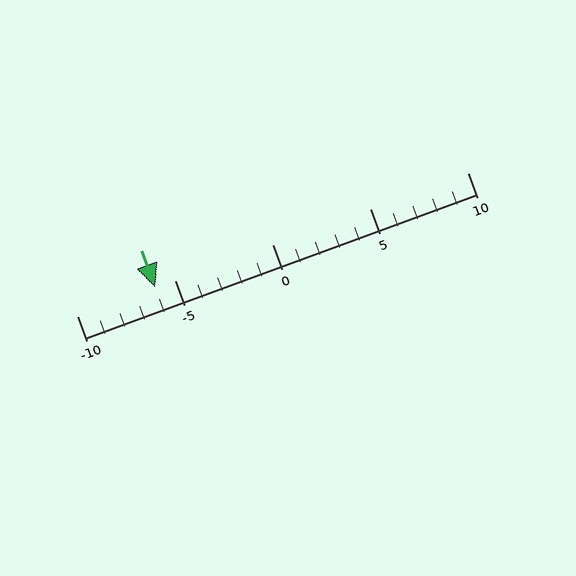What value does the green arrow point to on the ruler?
The green arrow points to approximately -6.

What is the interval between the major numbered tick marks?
The major tick marks are spaced 5 units apart.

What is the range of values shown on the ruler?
The ruler shows values from -10 to 10.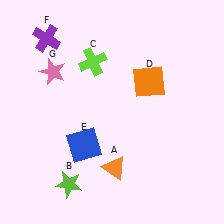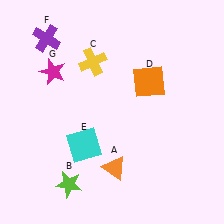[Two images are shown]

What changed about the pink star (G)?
In Image 1, G is pink. In Image 2, it changed to magenta.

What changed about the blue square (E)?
In Image 1, E is blue. In Image 2, it changed to cyan.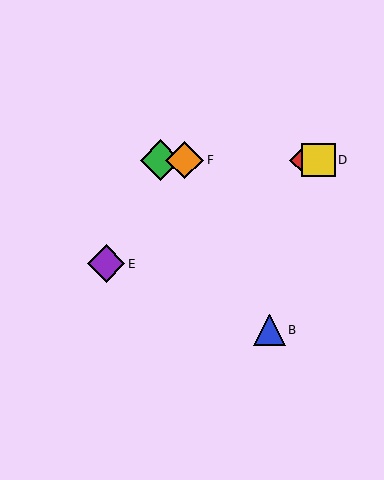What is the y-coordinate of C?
Object C is at y≈160.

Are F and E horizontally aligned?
No, F is at y≈160 and E is at y≈264.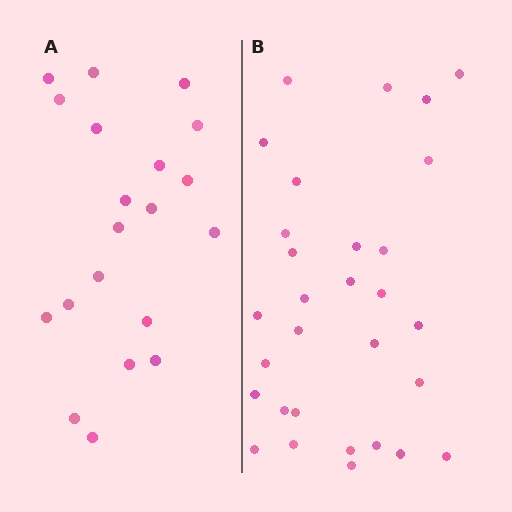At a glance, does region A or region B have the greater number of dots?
Region B (the right region) has more dots.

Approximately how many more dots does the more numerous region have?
Region B has roughly 10 or so more dots than region A.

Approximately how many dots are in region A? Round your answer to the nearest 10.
About 20 dots.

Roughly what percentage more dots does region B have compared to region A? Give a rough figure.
About 50% more.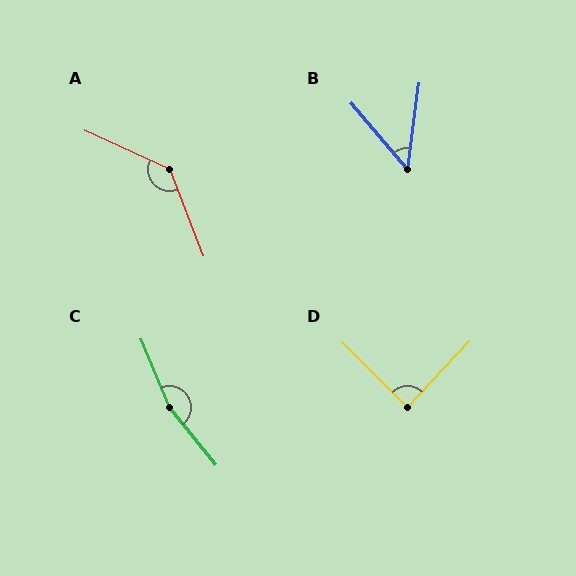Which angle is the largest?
C, at approximately 164 degrees.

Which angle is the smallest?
B, at approximately 48 degrees.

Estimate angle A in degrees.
Approximately 136 degrees.